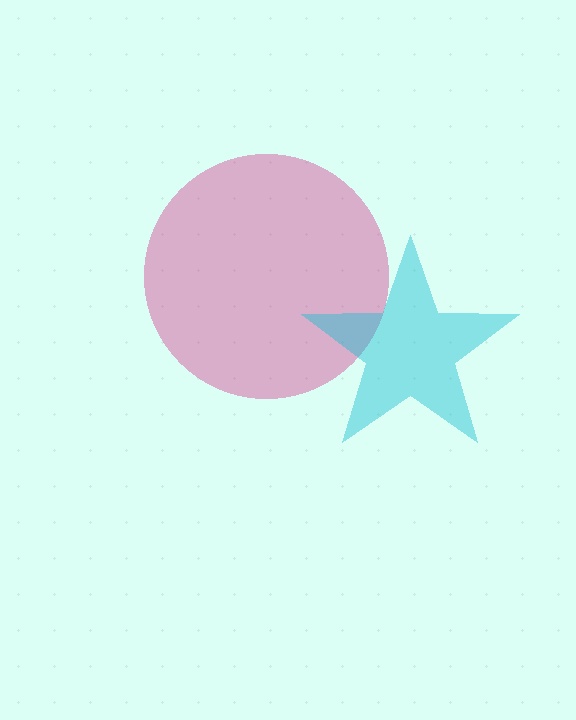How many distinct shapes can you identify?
There are 2 distinct shapes: a magenta circle, a cyan star.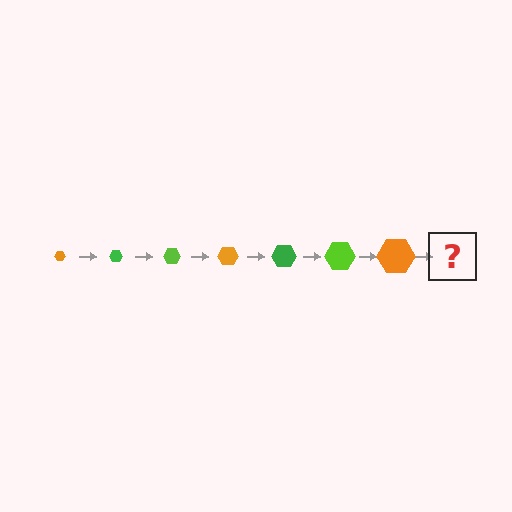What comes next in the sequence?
The next element should be a green hexagon, larger than the previous one.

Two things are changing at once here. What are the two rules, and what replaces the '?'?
The two rules are that the hexagon grows larger each step and the color cycles through orange, green, and lime. The '?' should be a green hexagon, larger than the previous one.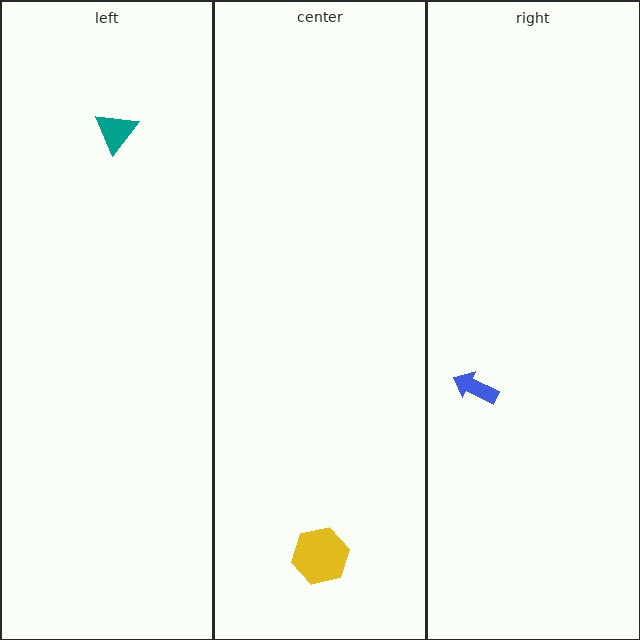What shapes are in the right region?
The blue arrow.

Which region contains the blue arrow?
The right region.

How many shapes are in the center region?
1.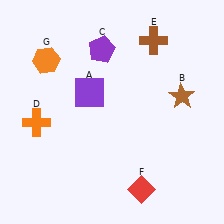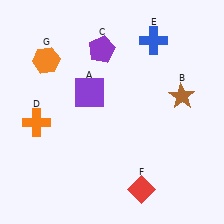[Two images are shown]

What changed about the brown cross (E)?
In Image 1, E is brown. In Image 2, it changed to blue.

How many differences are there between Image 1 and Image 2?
There is 1 difference between the two images.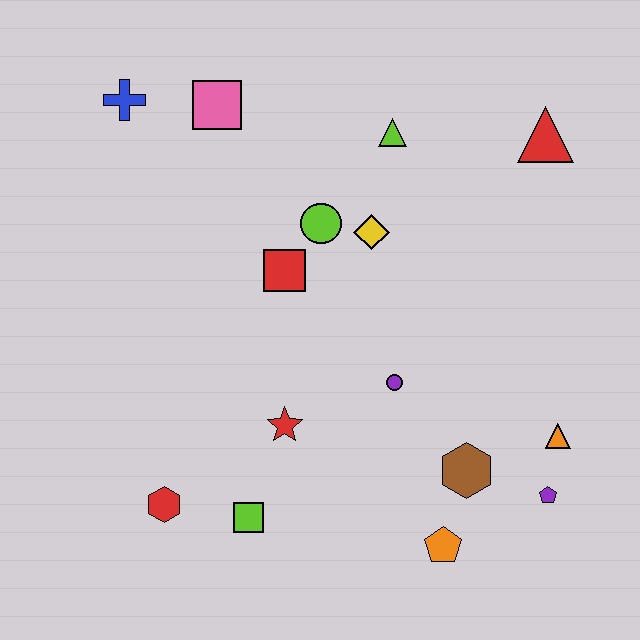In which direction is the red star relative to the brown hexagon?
The red star is to the left of the brown hexagon.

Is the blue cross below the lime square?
No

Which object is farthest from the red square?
The purple pentagon is farthest from the red square.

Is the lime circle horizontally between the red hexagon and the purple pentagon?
Yes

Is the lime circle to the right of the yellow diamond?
No